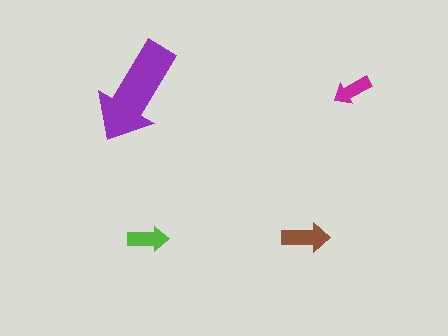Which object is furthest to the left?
The purple arrow is leftmost.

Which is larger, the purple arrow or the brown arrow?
The purple one.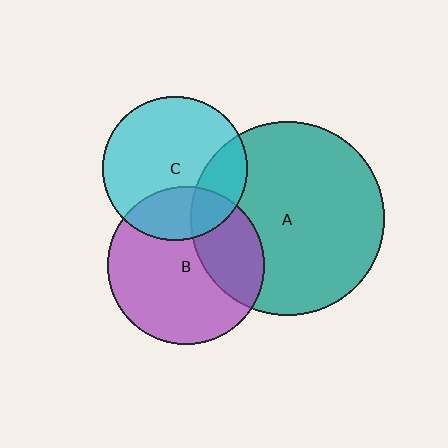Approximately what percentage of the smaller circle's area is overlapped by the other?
Approximately 20%.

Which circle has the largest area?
Circle A (teal).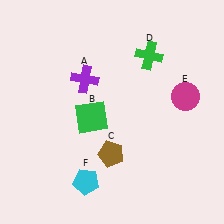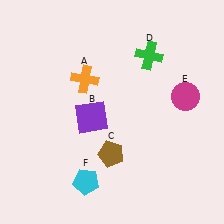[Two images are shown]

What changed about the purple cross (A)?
In Image 1, A is purple. In Image 2, it changed to orange.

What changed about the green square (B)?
In Image 1, B is green. In Image 2, it changed to purple.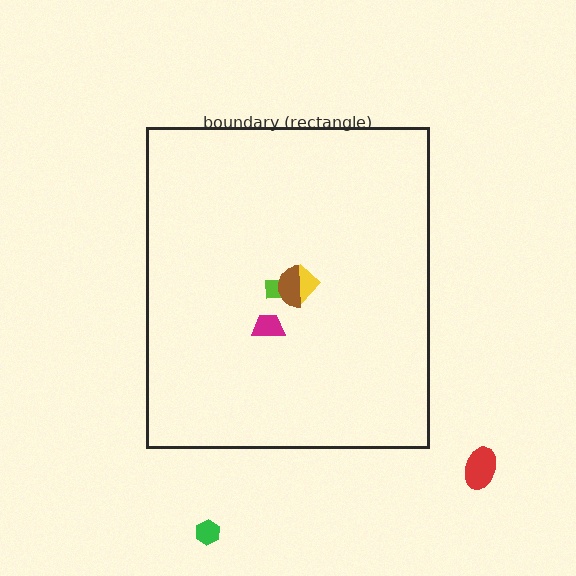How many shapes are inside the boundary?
4 inside, 2 outside.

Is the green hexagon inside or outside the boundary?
Outside.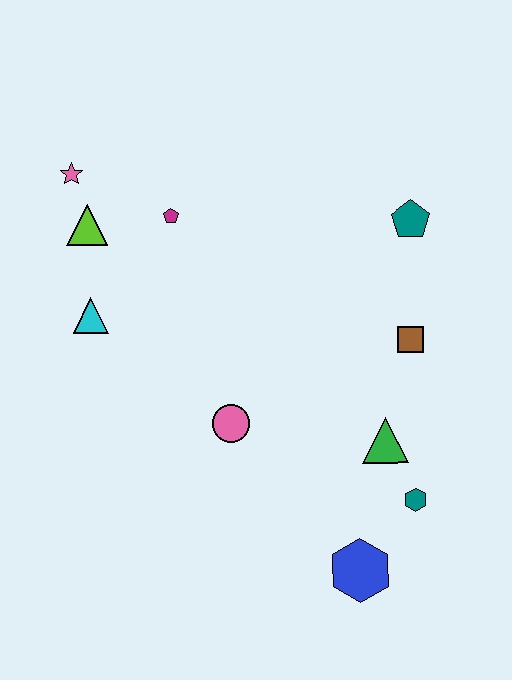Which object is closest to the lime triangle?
The pink star is closest to the lime triangle.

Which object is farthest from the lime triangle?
The blue hexagon is farthest from the lime triangle.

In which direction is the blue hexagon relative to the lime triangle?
The blue hexagon is below the lime triangle.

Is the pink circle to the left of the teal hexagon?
Yes